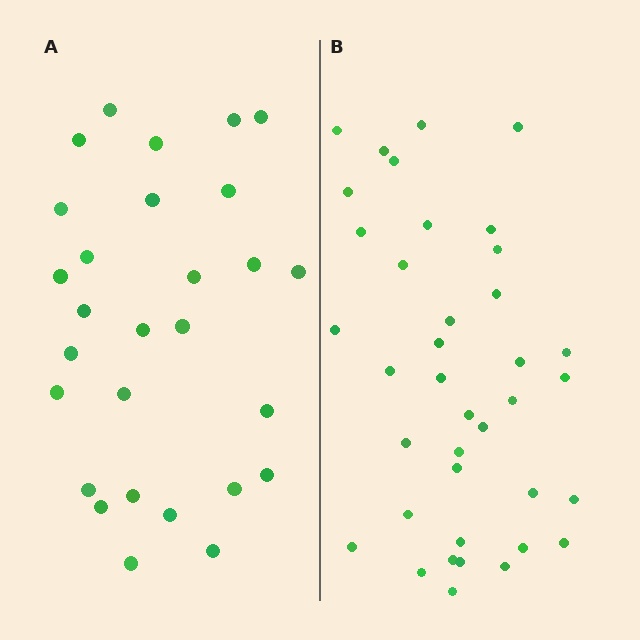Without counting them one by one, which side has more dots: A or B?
Region B (the right region) has more dots.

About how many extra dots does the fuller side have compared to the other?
Region B has roughly 10 or so more dots than region A.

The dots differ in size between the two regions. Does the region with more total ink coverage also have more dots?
No. Region A has more total ink coverage because its dots are larger, but region B actually contains more individual dots. Total area can be misleading — the number of items is what matters here.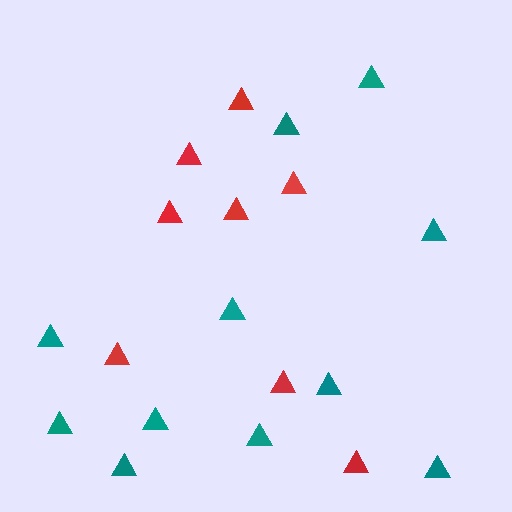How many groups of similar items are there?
There are 2 groups: one group of teal triangles (11) and one group of red triangles (8).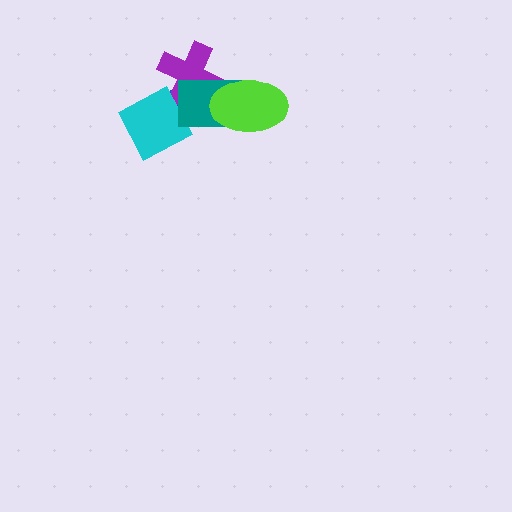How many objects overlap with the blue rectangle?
3 objects overlap with the blue rectangle.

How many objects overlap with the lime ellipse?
1 object overlaps with the lime ellipse.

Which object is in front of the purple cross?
The teal rectangle is in front of the purple cross.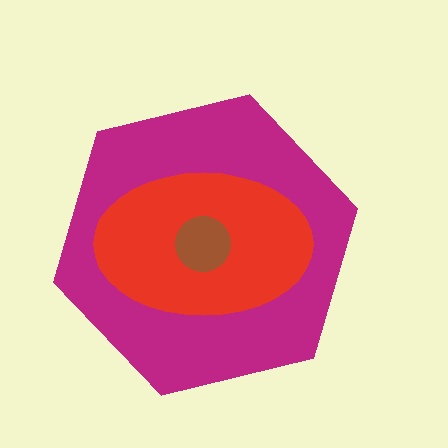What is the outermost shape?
The magenta hexagon.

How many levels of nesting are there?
3.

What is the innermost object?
The brown circle.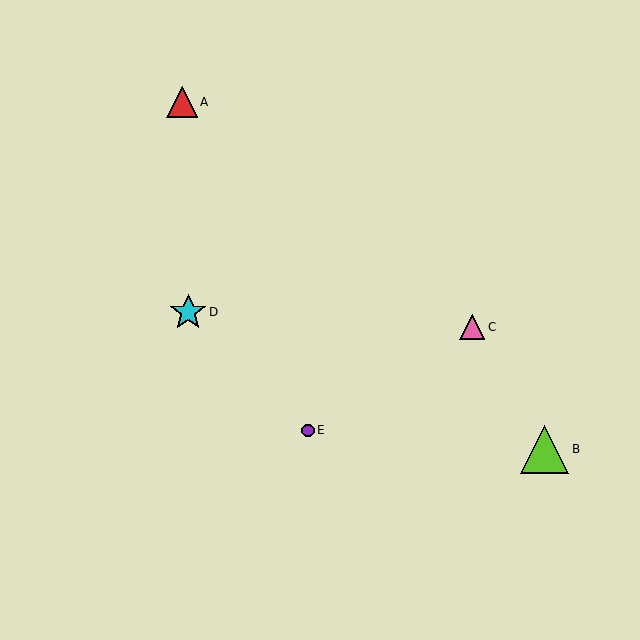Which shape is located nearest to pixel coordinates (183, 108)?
The red triangle (labeled A) at (182, 102) is nearest to that location.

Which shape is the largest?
The lime triangle (labeled B) is the largest.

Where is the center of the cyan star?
The center of the cyan star is at (188, 312).